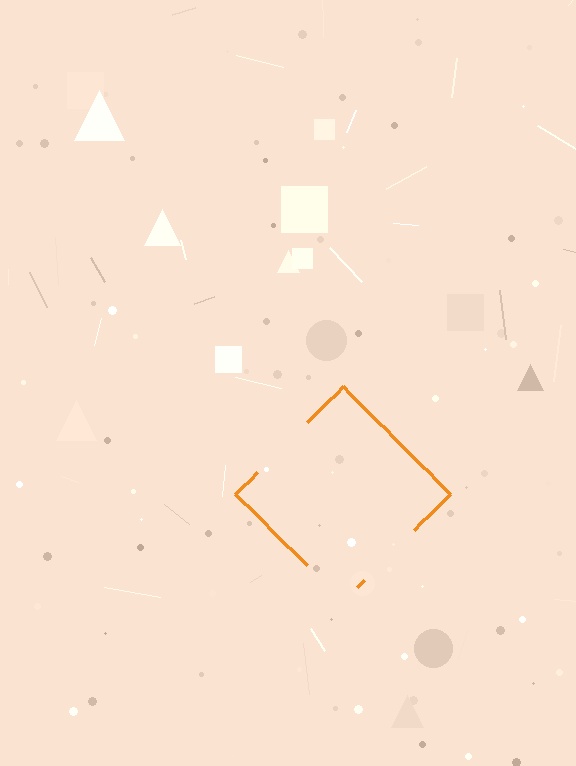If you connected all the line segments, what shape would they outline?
They would outline a diamond.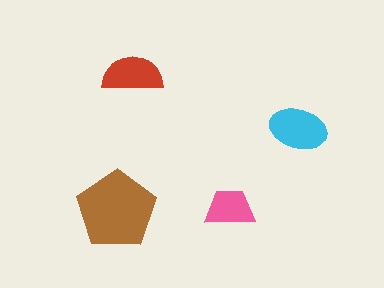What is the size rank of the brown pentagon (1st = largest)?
1st.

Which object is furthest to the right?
The cyan ellipse is rightmost.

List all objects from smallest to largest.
The pink trapezoid, the red semicircle, the cyan ellipse, the brown pentagon.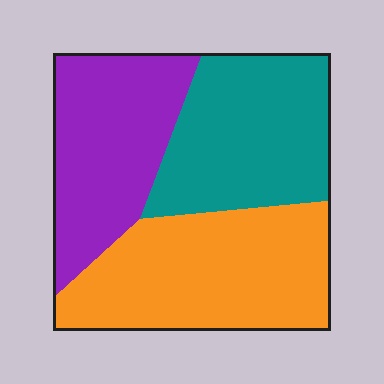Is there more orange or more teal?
Orange.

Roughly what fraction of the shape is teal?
Teal covers about 30% of the shape.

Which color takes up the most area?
Orange, at roughly 40%.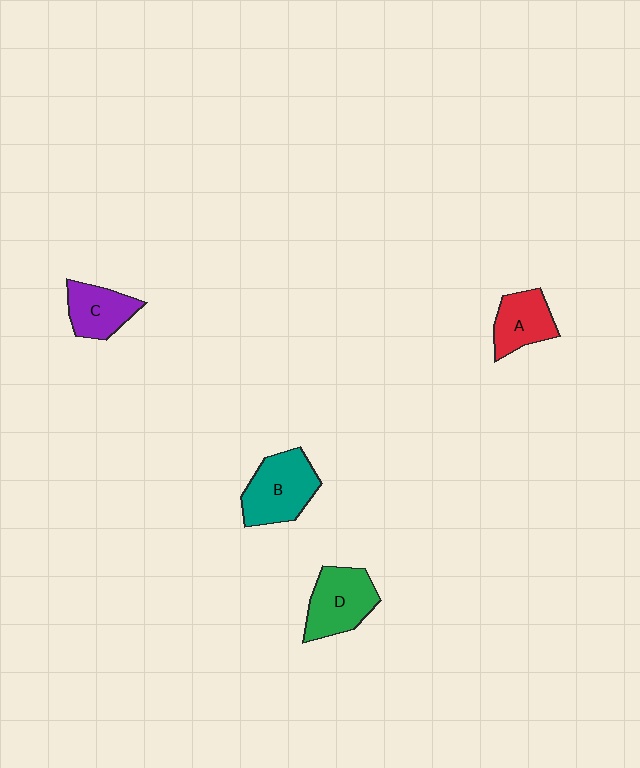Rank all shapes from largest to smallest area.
From largest to smallest: B (teal), D (green), A (red), C (purple).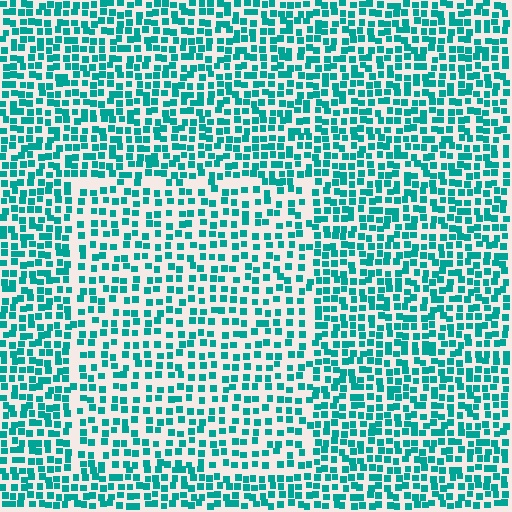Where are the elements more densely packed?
The elements are more densely packed outside the rectangle boundary.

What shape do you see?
I see a rectangle.